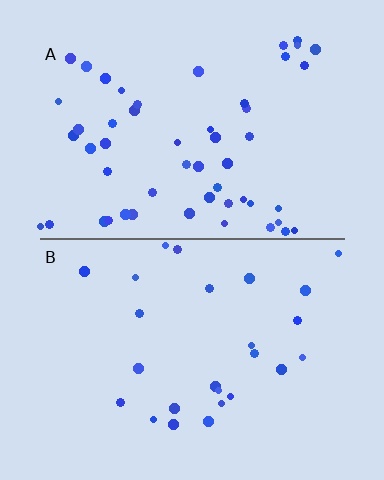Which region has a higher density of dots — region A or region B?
A (the top).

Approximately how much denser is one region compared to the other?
Approximately 2.0× — region A over region B.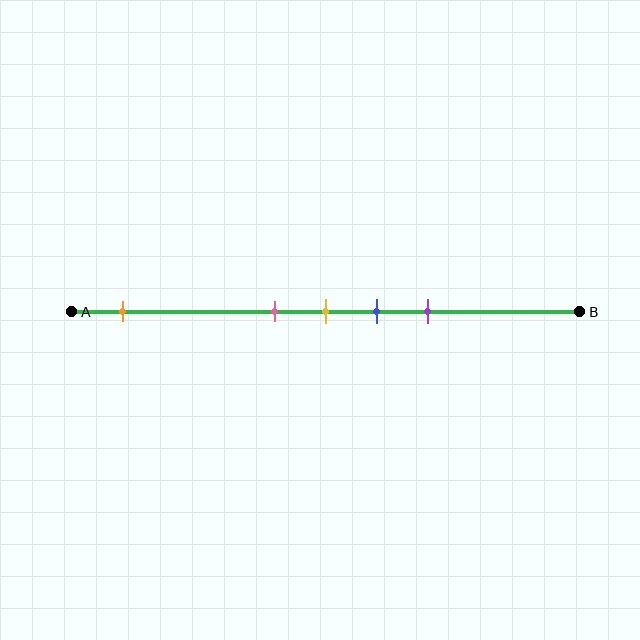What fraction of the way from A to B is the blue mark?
The blue mark is approximately 60% (0.6) of the way from A to B.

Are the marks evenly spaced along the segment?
No, the marks are not evenly spaced.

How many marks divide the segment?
There are 5 marks dividing the segment.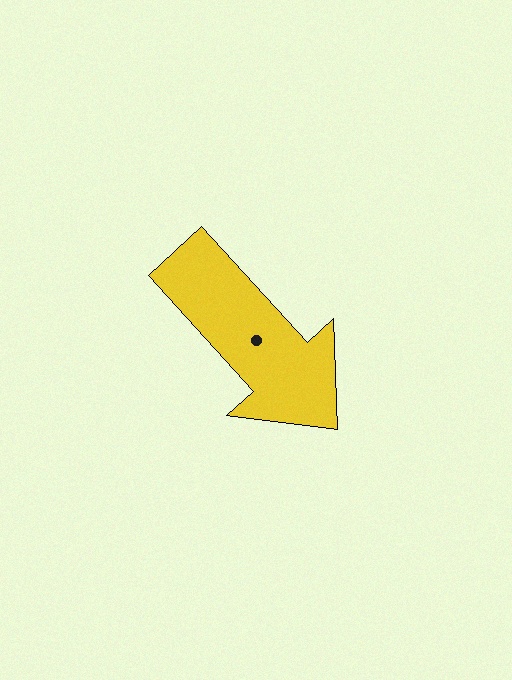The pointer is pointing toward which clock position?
Roughly 5 o'clock.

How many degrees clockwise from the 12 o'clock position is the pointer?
Approximately 138 degrees.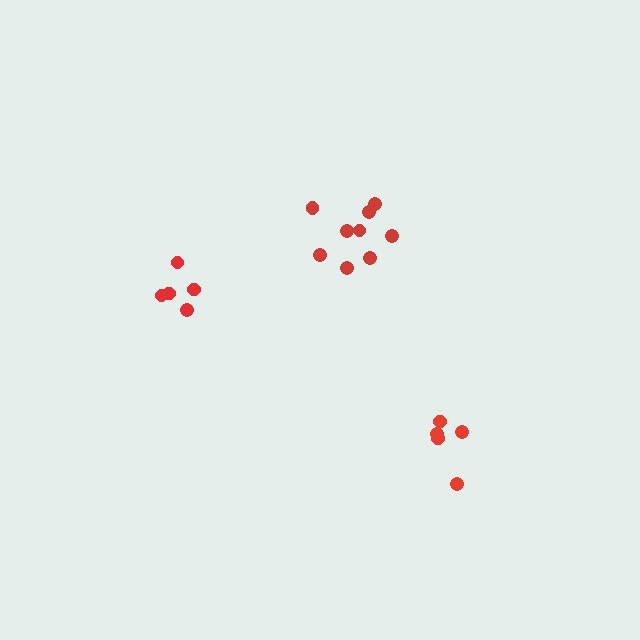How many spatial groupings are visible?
There are 3 spatial groupings.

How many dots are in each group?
Group 1: 9 dots, Group 2: 5 dots, Group 3: 5 dots (19 total).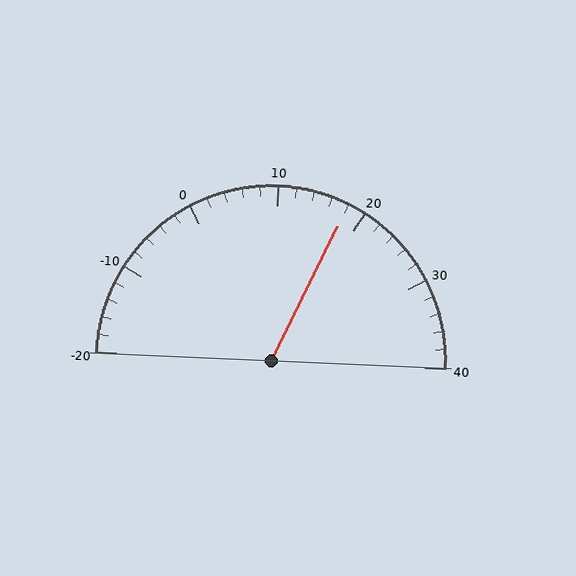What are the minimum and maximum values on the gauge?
The gauge ranges from -20 to 40.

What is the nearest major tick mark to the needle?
The nearest major tick mark is 20.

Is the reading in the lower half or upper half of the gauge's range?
The reading is in the upper half of the range (-20 to 40).